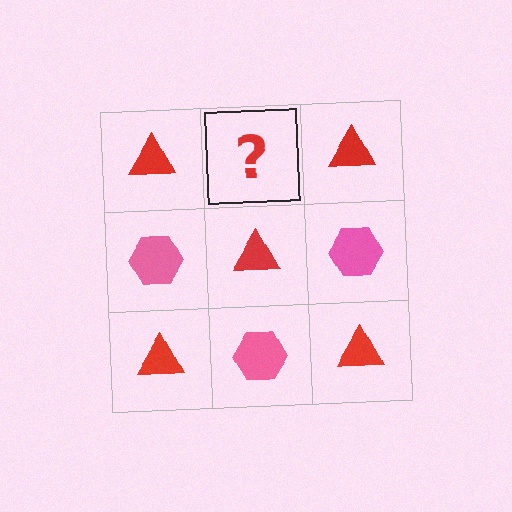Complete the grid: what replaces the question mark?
The question mark should be replaced with a pink hexagon.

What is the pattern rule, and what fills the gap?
The rule is that it alternates red triangle and pink hexagon in a checkerboard pattern. The gap should be filled with a pink hexagon.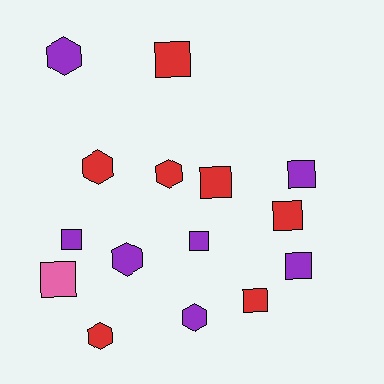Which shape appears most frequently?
Square, with 9 objects.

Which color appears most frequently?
Red, with 7 objects.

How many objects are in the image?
There are 15 objects.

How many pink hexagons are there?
There are no pink hexagons.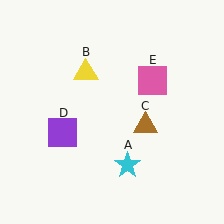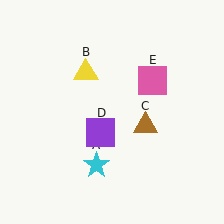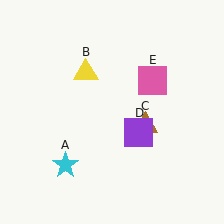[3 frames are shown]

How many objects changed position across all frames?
2 objects changed position: cyan star (object A), purple square (object D).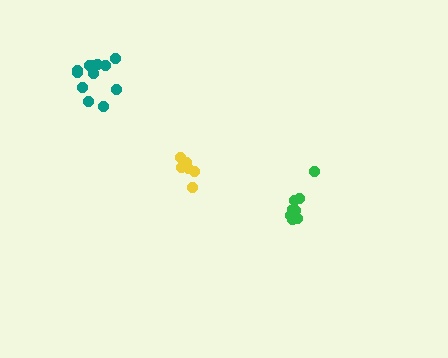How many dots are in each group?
Group 1: 9 dots, Group 2: 6 dots, Group 3: 12 dots (27 total).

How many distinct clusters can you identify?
There are 3 distinct clusters.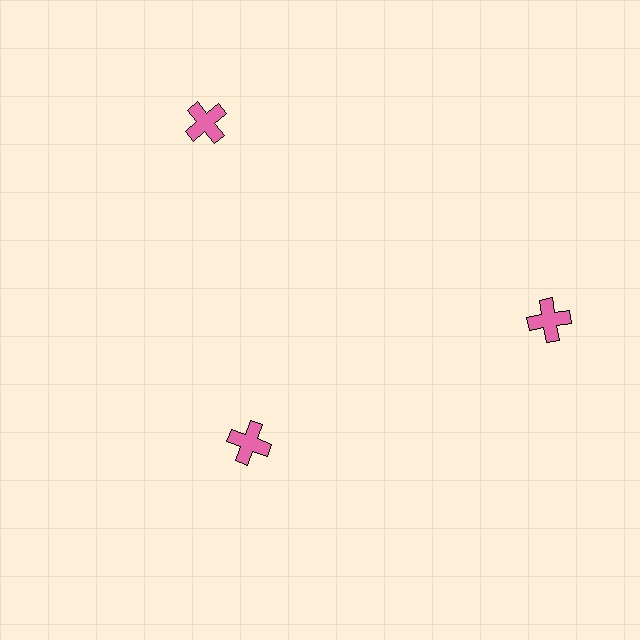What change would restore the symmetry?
The symmetry would be restored by moving it outward, back onto the ring so that all 3 crosses sit at equal angles and equal distance from the center.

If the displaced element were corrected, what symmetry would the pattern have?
It would have 3-fold rotational symmetry — the pattern would map onto itself every 120 degrees.